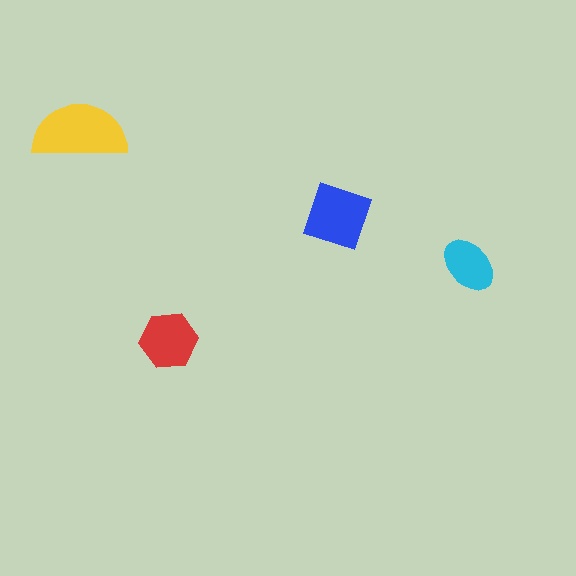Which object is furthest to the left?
The yellow semicircle is leftmost.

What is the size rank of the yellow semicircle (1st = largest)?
1st.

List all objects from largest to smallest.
The yellow semicircle, the blue diamond, the red hexagon, the cyan ellipse.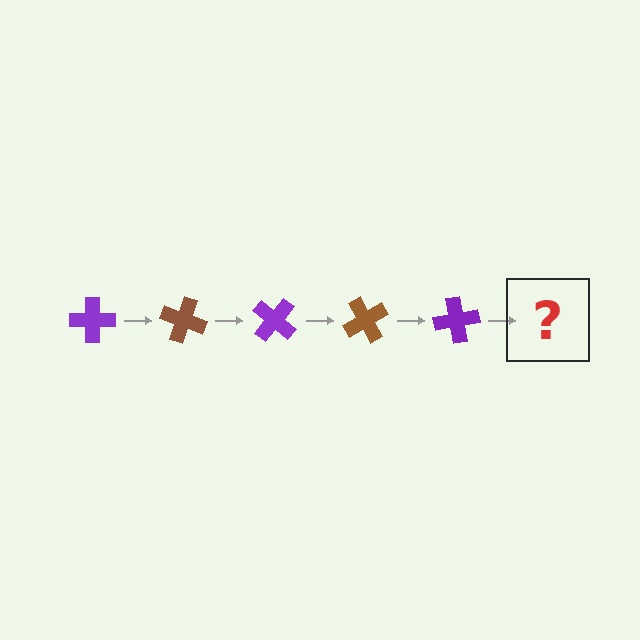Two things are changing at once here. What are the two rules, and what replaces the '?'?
The two rules are that it rotates 20 degrees each step and the color cycles through purple and brown. The '?' should be a brown cross, rotated 100 degrees from the start.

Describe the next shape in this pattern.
It should be a brown cross, rotated 100 degrees from the start.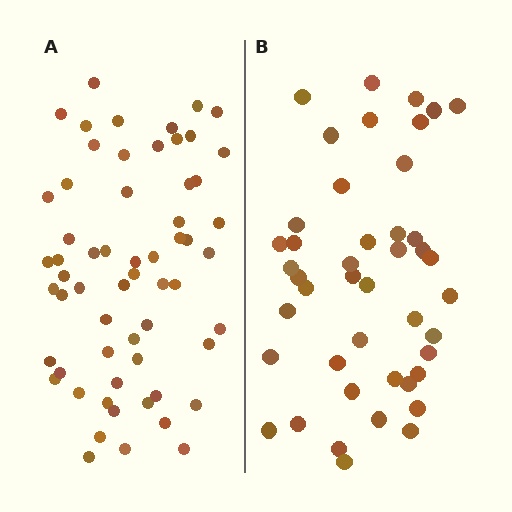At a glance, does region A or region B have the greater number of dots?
Region A (the left region) has more dots.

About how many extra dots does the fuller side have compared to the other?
Region A has approximately 15 more dots than region B.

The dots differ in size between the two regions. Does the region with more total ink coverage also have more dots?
No. Region B has more total ink coverage because its dots are larger, but region A actually contains more individual dots. Total area can be misleading — the number of items is what matters here.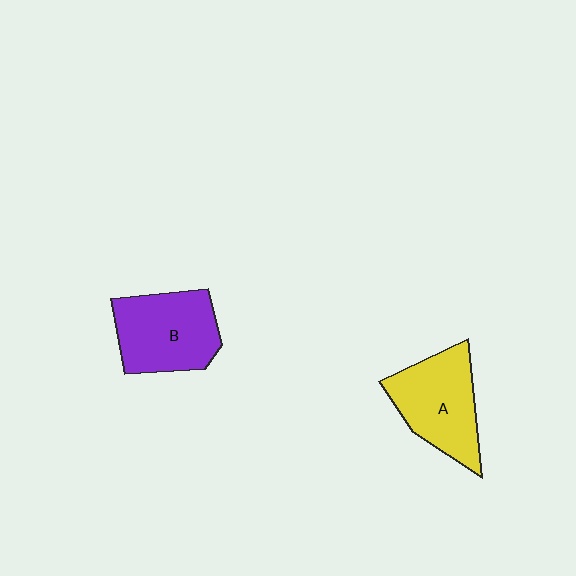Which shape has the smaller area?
Shape A (yellow).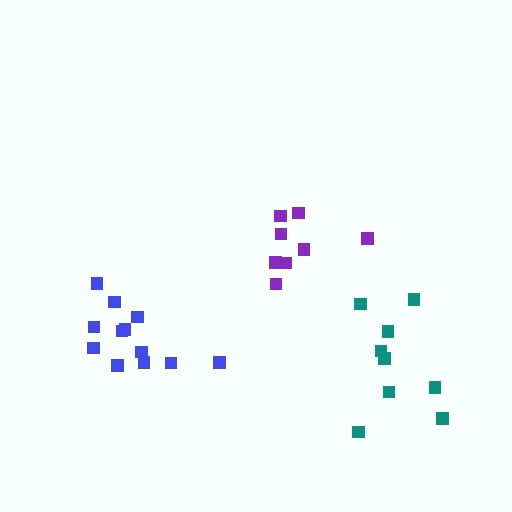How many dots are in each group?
Group 1: 8 dots, Group 2: 12 dots, Group 3: 9 dots (29 total).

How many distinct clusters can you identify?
There are 3 distinct clusters.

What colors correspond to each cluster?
The clusters are colored: purple, blue, teal.